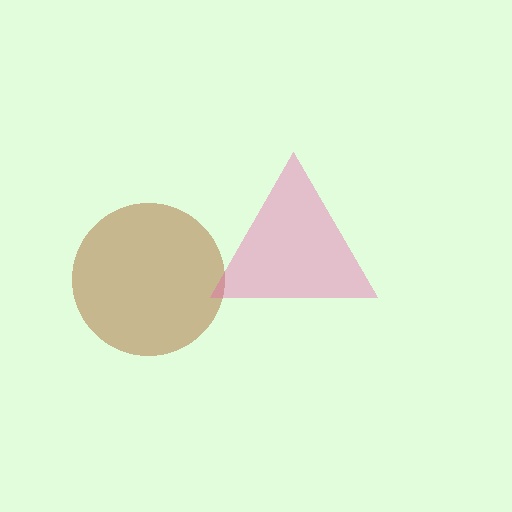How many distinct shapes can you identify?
There are 2 distinct shapes: a brown circle, a pink triangle.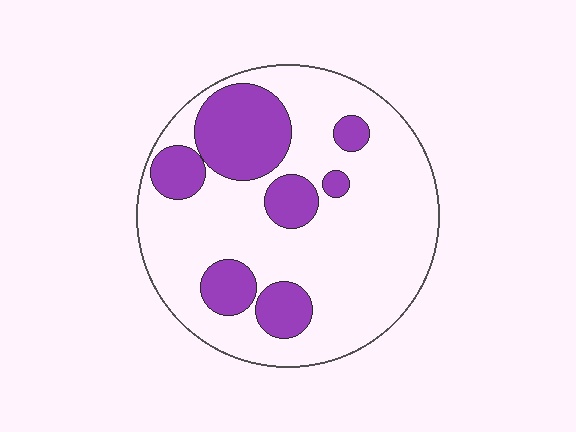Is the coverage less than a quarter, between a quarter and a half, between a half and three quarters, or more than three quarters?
Between a quarter and a half.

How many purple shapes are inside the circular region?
7.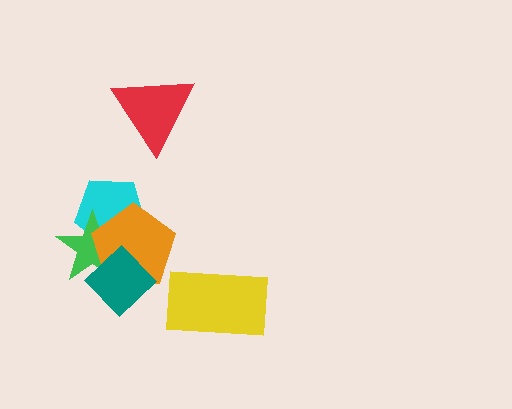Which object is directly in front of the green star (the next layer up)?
The orange pentagon is directly in front of the green star.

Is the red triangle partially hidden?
No, no other shape covers it.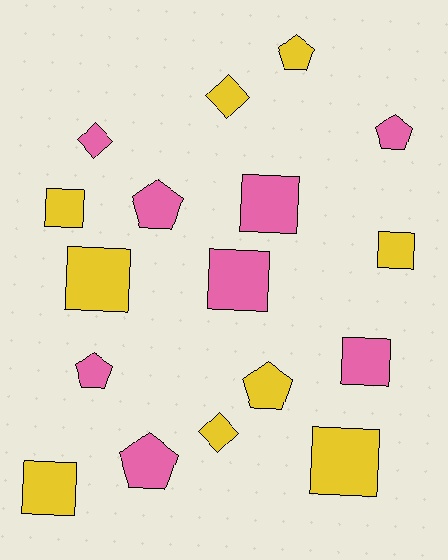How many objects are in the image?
There are 17 objects.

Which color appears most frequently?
Yellow, with 9 objects.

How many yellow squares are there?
There are 5 yellow squares.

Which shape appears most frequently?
Square, with 8 objects.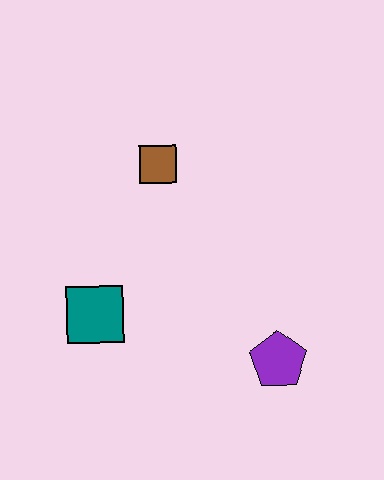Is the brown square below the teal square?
No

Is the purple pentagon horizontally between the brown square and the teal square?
No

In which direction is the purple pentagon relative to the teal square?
The purple pentagon is to the right of the teal square.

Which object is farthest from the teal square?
The purple pentagon is farthest from the teal square.